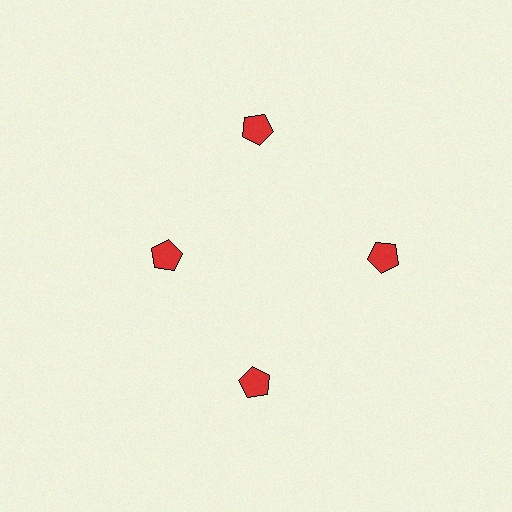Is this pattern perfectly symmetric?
No. The 4 red pentagons are arranged in a ring, but one element near the 9 o'clock position is pulled inward toward the center, breaking the 4-fold rotational symmetry.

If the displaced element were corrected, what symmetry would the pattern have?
It would have 4-fold rotational symmetry — the pattern would map onto itself every 90 degrees.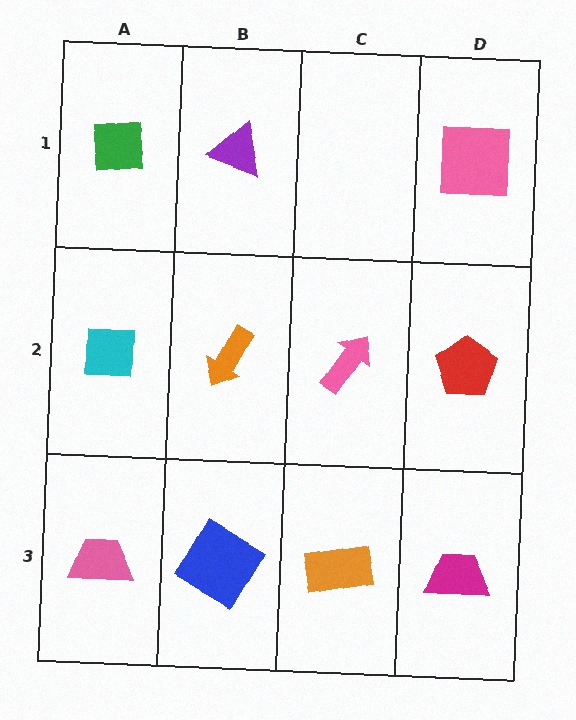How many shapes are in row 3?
4 shapes.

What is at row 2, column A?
A cyan square.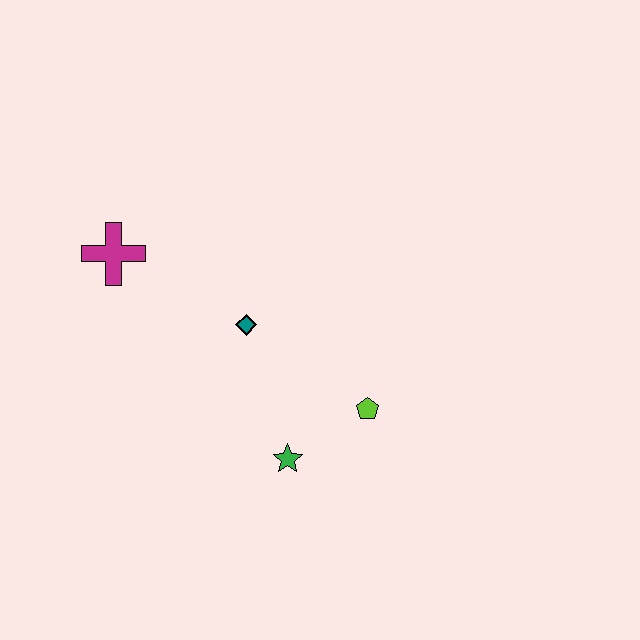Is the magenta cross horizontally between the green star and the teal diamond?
No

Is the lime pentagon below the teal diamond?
Yes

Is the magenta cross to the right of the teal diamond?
No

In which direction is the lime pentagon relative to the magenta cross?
The lime pentagon is to the right of the magenta cross.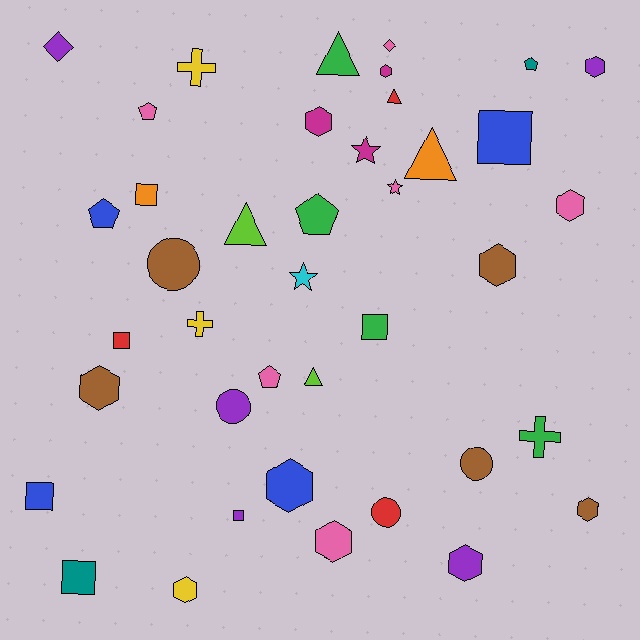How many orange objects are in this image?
There are 2 orange objects.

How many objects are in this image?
There are 40 objects.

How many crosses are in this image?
There are 3 crosses.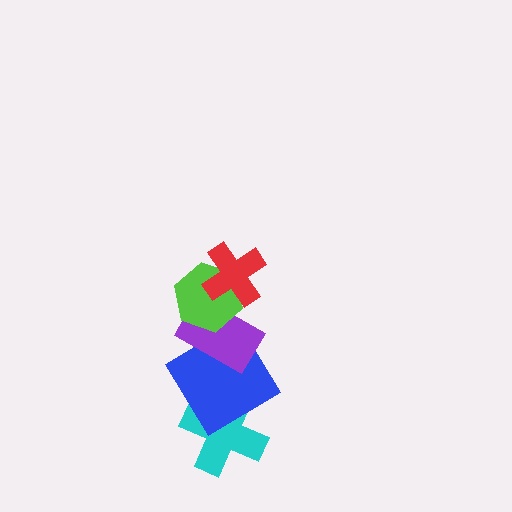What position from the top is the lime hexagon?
The lime hexagon is 2nd from the top.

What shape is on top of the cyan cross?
The blue diamond is on top of the cyan cross.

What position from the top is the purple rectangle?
The purple rectangle is 3rd from the top.